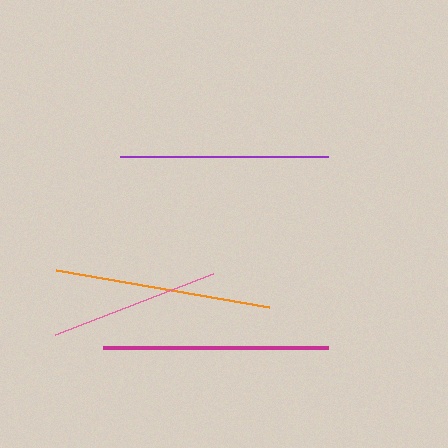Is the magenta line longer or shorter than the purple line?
The magenta line is longer than the purple line.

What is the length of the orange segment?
The orange segment is approximately 217 pixels long.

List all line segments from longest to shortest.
From longest to shortest: magenta, orange, purple, pink.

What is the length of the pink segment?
The pink segment is approximately 169 pixels long.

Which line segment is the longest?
The magenta line is the longest at approximately 225 pixels.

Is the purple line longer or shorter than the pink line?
The purple line is longer than the pink line.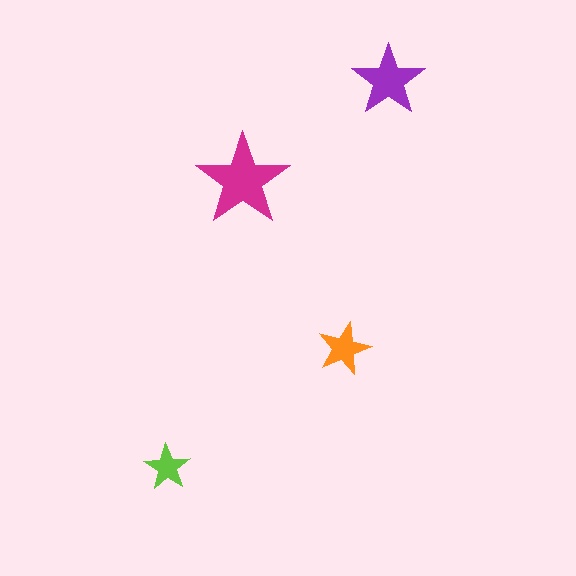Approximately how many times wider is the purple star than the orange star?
About 1.5 times wider.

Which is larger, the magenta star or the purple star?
The magenta one.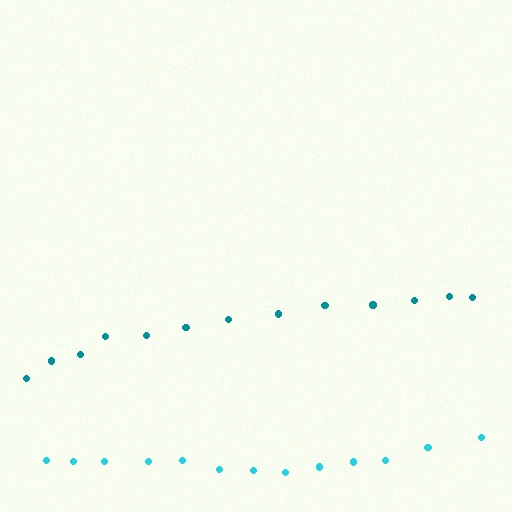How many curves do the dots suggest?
There are 2 distinct paths.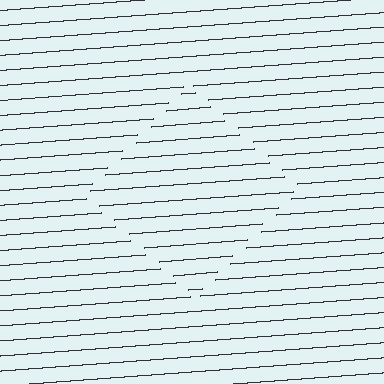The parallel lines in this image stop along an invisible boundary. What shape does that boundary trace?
An illusory square. The interior of the shape contains the same grating, shifted by half a period — the contour is defined by the phase discontinuity where line-ends from the inner and outer gratings abut.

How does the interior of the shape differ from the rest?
The interior of the shape contains the same grating, shifted by half a period — the contour is defined by the phase discontinuity where line-ends from the inner and outer gratings abut.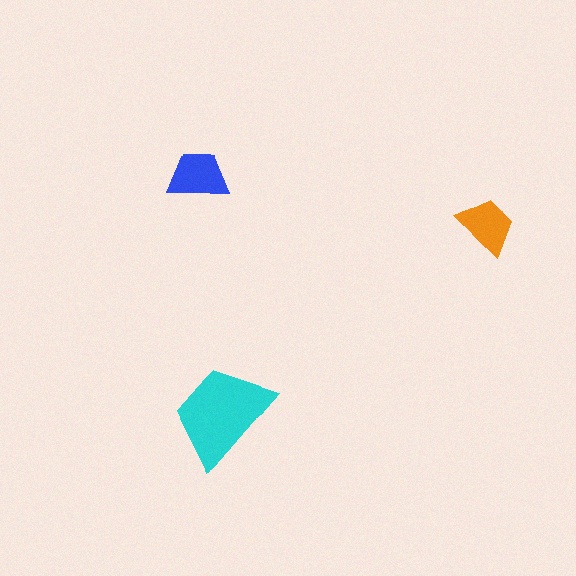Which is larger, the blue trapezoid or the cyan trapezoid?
The cyan one.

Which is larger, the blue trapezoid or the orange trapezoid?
The blue one.